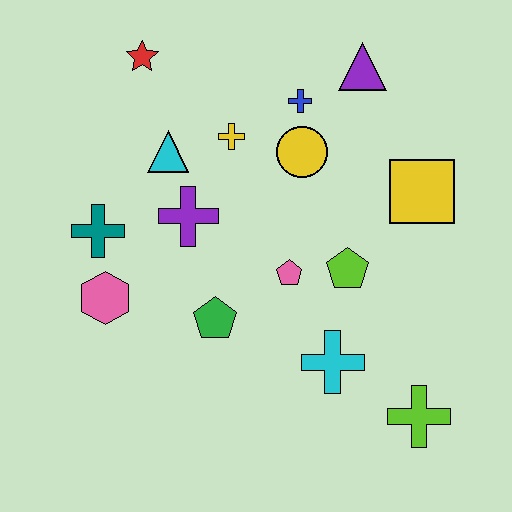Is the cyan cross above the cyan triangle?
No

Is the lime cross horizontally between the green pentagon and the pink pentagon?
No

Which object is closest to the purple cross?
The cyan triangle is closest to the purple cross.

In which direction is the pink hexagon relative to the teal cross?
The pink hexagon is below the teal cross.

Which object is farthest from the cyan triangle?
The lime cross is farthest from the cyan triangle.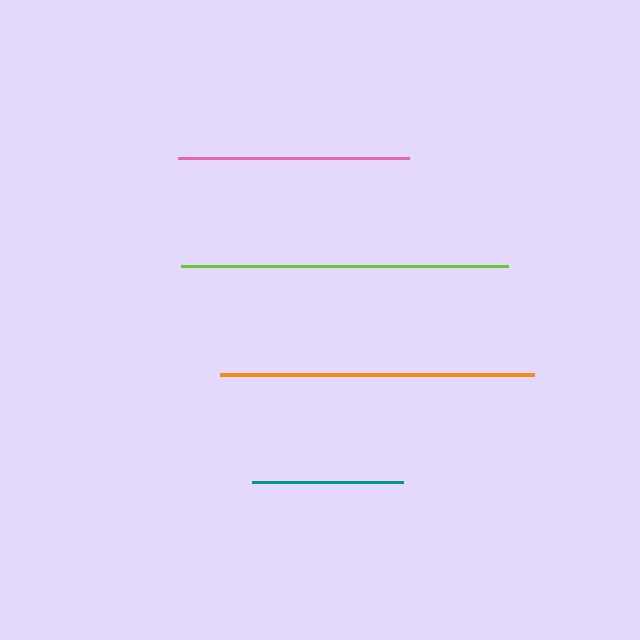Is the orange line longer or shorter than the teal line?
The orange line is longer than the teal line.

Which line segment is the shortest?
The teal line is the shortest at approximately 151 pixels.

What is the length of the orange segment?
The orange segment is approximately 313 pixels long.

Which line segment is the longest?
The lime line is the longest at approximately 327 pixels.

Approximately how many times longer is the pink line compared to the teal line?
The pink line is approximately 1.5 times the length of the teal line.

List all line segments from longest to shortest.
From longest to shortest: lime, orange, pink, teal.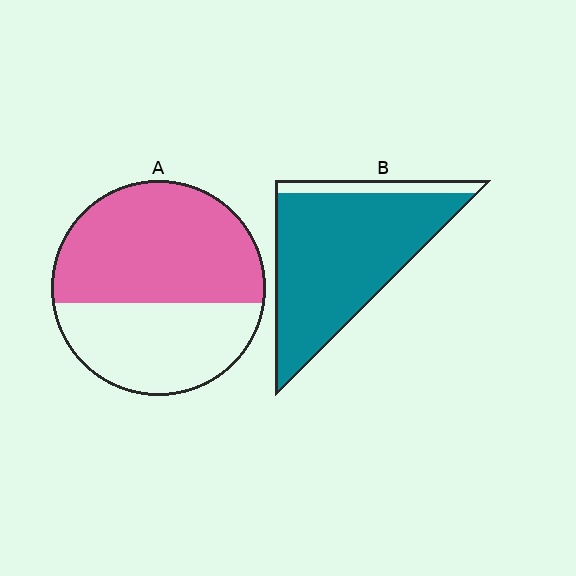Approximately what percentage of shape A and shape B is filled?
A is approximately 60% and B is approximately 90%.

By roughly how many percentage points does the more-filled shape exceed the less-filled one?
By roughly 30 percentage points (B over A).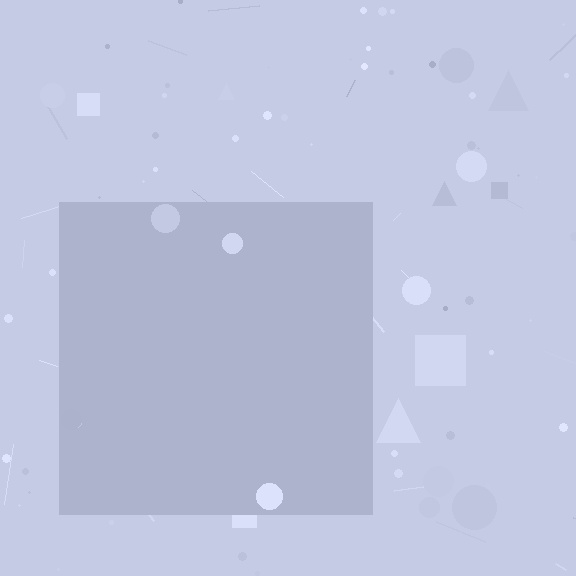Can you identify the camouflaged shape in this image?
The camouflaged shape is a square.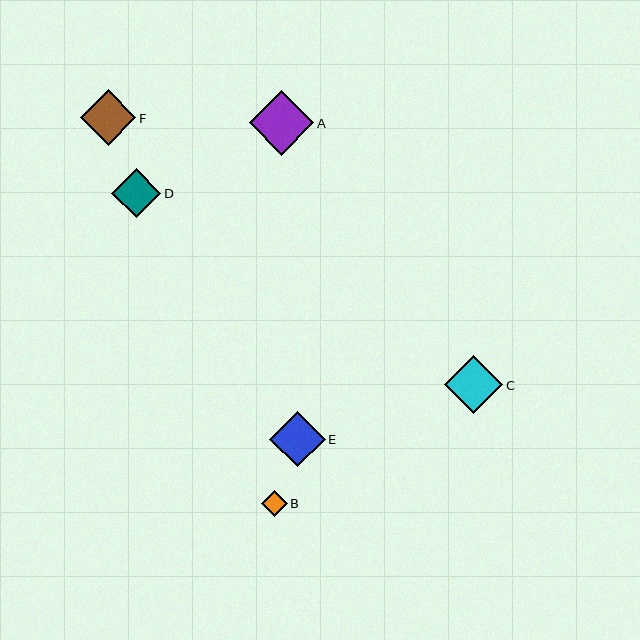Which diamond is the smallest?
Diamond B is the smallest with a size of approximately 26 pixels.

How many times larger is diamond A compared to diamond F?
Diamond A is approximately 1.2 times the size of diamond F.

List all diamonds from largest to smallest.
From largest to smallest: A, C, E, F, D, B.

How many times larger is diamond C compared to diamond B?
Diamond C is approximately 2.2 times the size of diamond B.